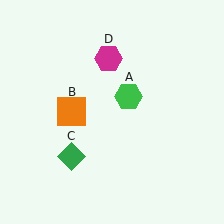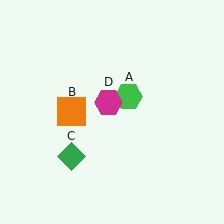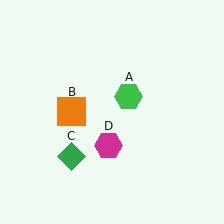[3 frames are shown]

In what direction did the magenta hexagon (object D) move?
The magenta hexagon (object D) moved down.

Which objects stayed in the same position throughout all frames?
Green hexagon (object A) and orange square (object B) and green diamond (object C) remained stationary.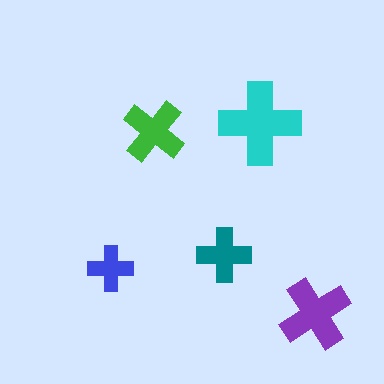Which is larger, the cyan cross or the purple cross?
The cyan one.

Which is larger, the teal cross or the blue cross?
The teal one.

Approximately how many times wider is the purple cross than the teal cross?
About 1.5 times wider.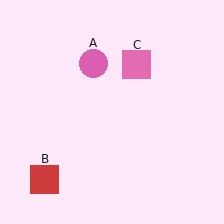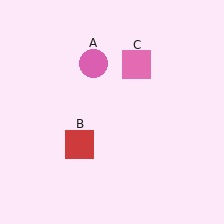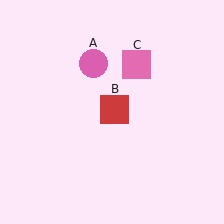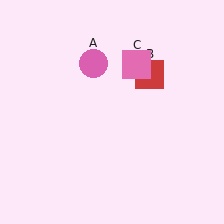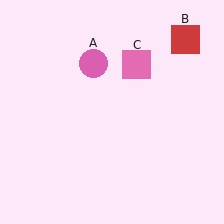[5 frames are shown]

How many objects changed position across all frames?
1 object changed position: red square (object B).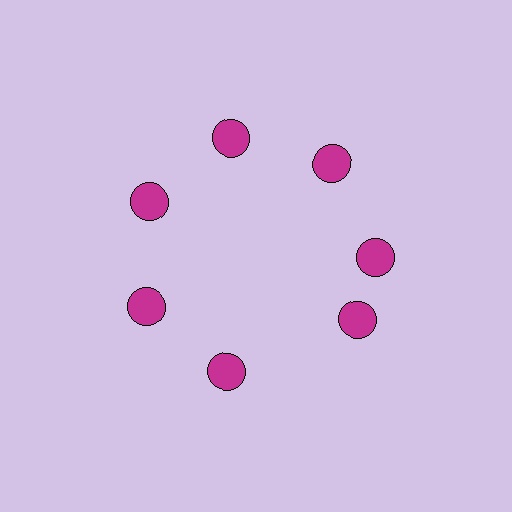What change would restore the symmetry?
The symmetry would be restored by rotating it back into even spacing with its neighbors so that all 7 circles sit at equal angles and equal distance from the center.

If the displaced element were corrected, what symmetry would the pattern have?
It would have 7-fold rotational symmetry — the pattern would map onto itself every 51 degrees.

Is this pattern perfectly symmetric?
No. The 7 magenta circles are arranged in a ring, but one element near the 5 o'clock position is rotated out of alignment along the ring, breaking the 7-fold rotational symmetry.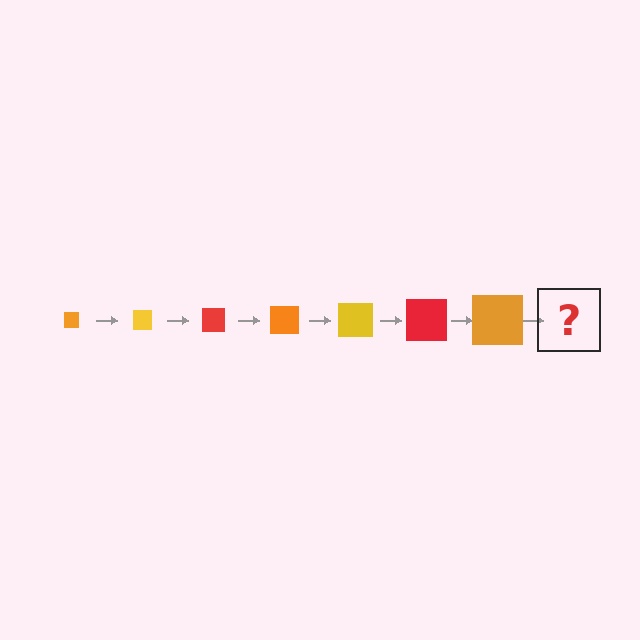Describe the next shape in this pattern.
It should be a yellow square, larger than the previous one.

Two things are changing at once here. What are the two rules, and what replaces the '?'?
The two rules are that the square grows larger each step and the color cycles through orange, yellow, and red. The '?' should be a yellow square, larger than the previous one.